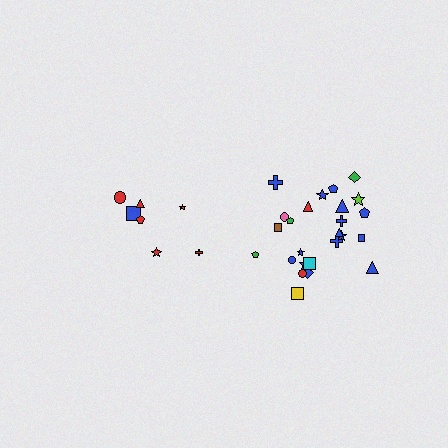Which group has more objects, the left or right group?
The right group.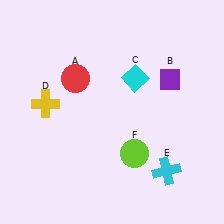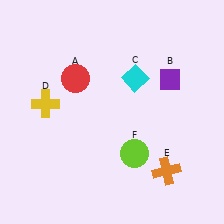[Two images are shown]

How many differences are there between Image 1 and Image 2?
There is 1 difference between the two images.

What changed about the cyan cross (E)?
In Image 1, E is cyan. In Image 2, it changed to orange.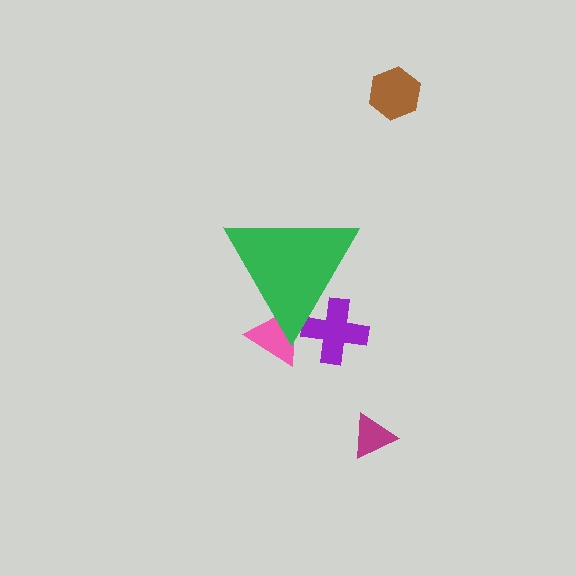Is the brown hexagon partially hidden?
No, the brown hexagon is fully visible.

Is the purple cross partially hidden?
Yes, the purple cross is partially hidden behind the green triangle.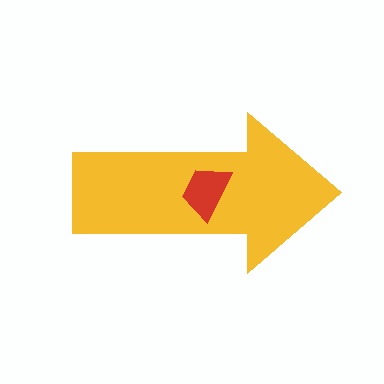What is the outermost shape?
The yellow arrow.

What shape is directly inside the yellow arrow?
The red trapezoid.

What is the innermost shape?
The red trapezoid.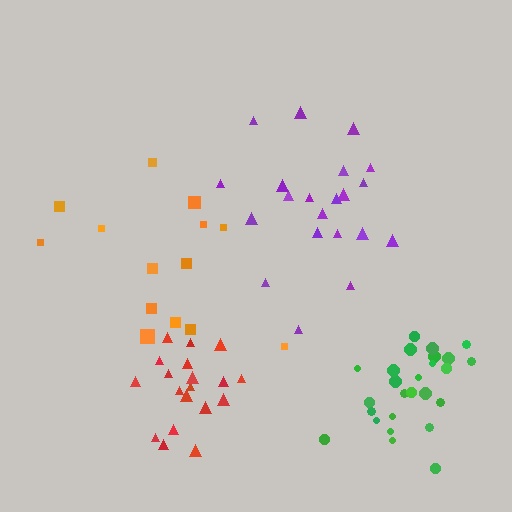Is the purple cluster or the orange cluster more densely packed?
Purple.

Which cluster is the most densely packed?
Green.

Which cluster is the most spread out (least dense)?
Orange.